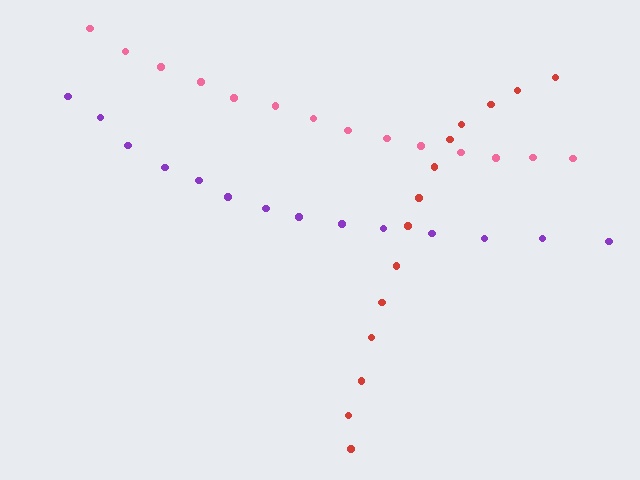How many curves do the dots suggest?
There are 3 distinct paths.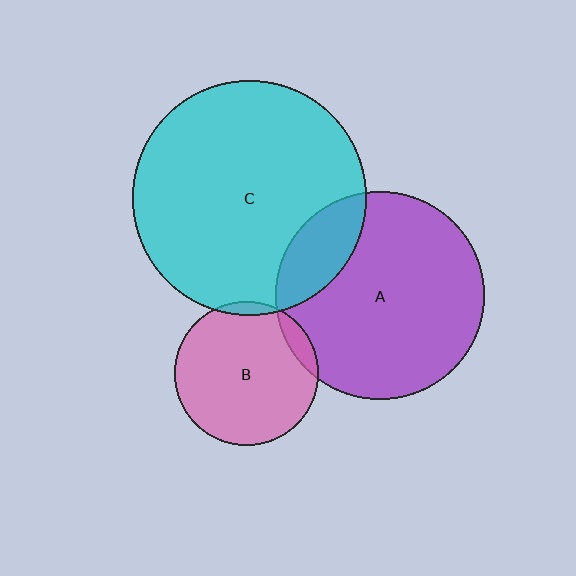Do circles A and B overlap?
Yes.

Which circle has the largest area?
Circle C (cyan).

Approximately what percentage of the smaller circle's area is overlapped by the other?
Approximately 5%.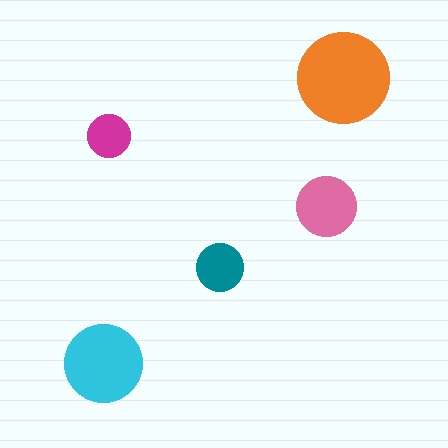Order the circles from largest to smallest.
the orange one, the cyan one, the pink one, the teal one, the magenta one.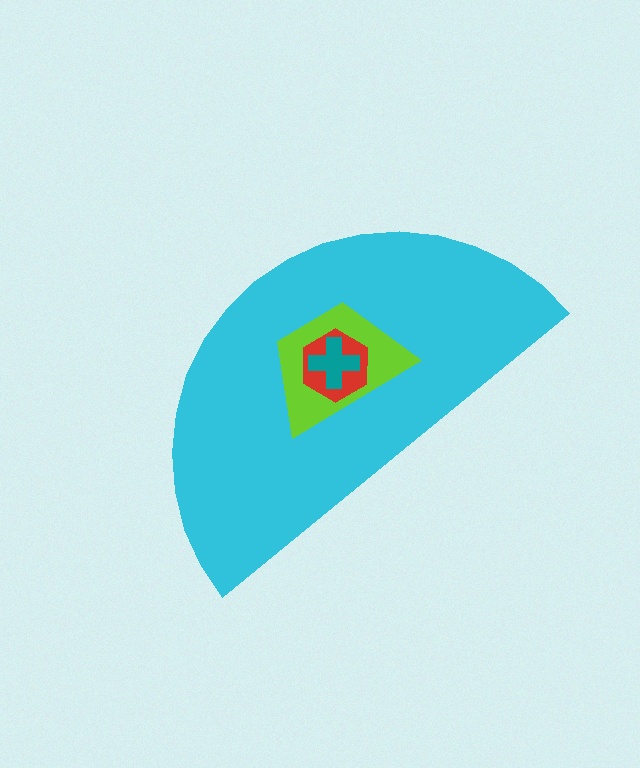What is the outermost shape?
The cyan semicircle.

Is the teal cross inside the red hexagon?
Yes.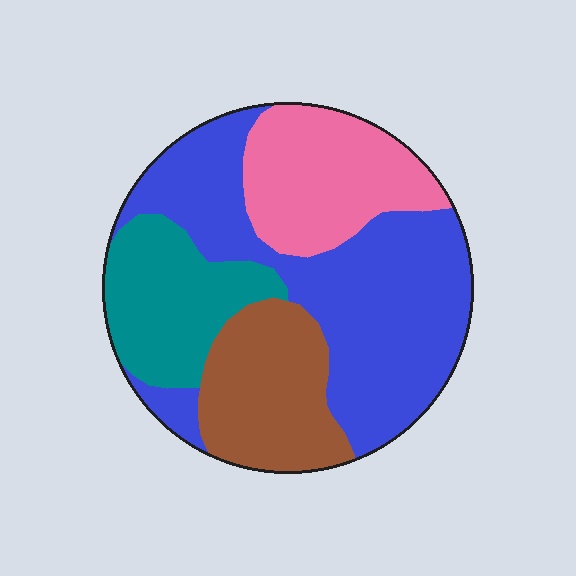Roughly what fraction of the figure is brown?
Brown covers 19% of the figure.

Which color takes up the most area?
Blue, at roughly 45%.